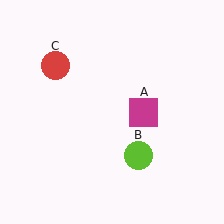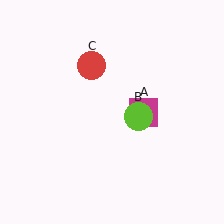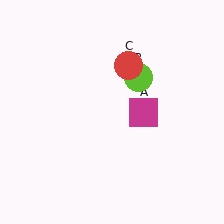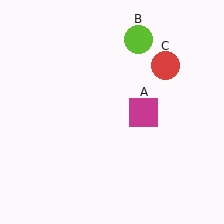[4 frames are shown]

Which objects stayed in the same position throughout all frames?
Magenta square (object A) remained stationary.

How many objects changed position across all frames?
2 objects changed position: lime circle (object B), red circle (object C).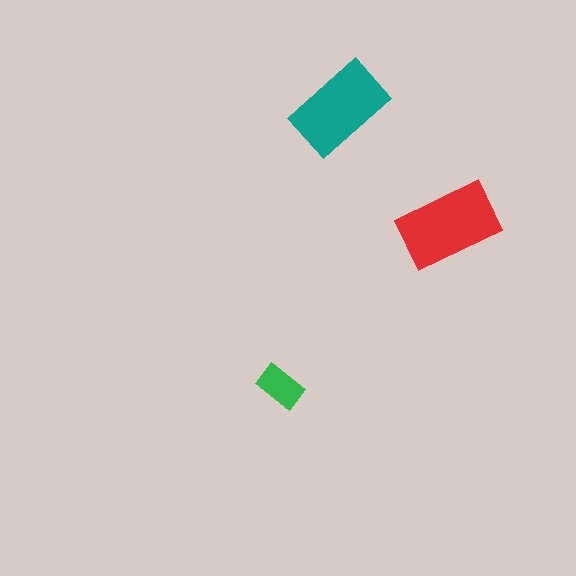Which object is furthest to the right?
The red rectangle is rightmost.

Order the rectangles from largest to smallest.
the red one, the teal one, the green one.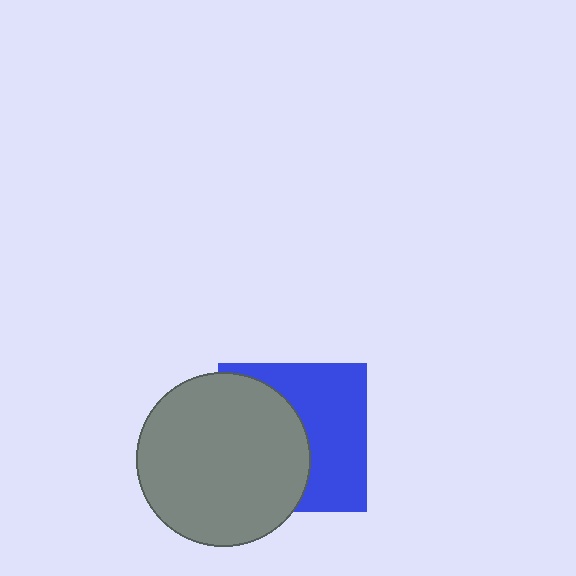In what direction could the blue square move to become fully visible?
The blue square could move right. That would shift it out from behind the gray circle entirely.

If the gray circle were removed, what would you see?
You would see the complete blue square.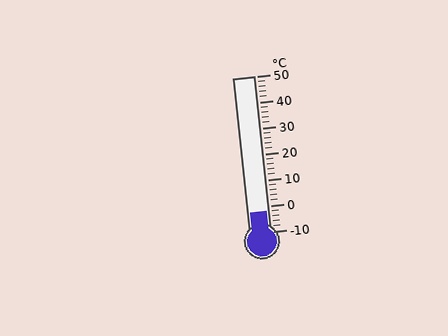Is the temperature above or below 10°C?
The temperature is below 10°C.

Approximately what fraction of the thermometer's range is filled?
The thermometer is filled to approximately 15% of its range.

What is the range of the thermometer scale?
The thermometer scale ranges from -10°C to 50°C.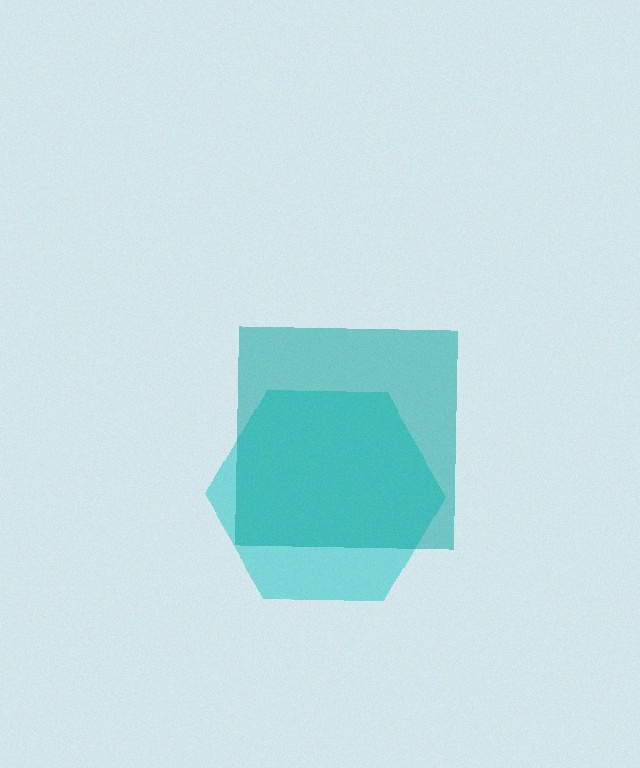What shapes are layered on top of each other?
The layered shapes are: a cyan hexagon, a teal square.